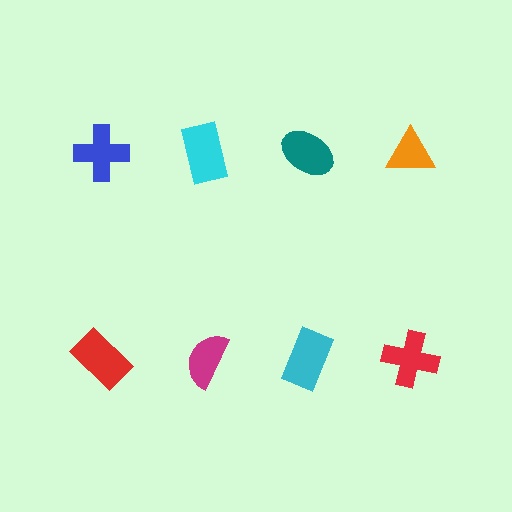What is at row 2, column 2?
A magenta semicircle.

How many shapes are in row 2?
4 shapes.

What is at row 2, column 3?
A cyan rectangle.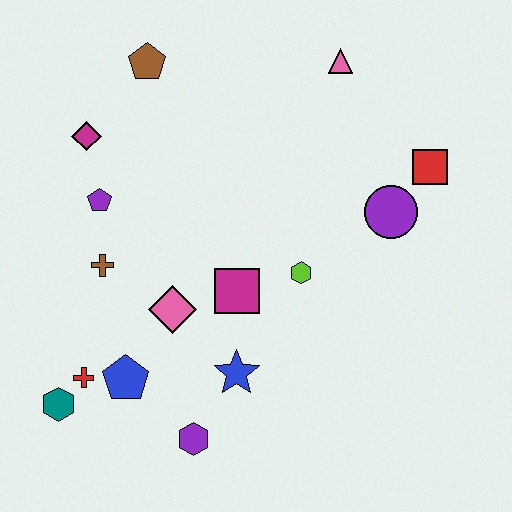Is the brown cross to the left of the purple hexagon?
Yes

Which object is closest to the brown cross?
The purple pentagon is closest to the brown cross.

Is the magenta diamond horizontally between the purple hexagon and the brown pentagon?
No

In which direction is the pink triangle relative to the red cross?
The pink triangle is above the red cross.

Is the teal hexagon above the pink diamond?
No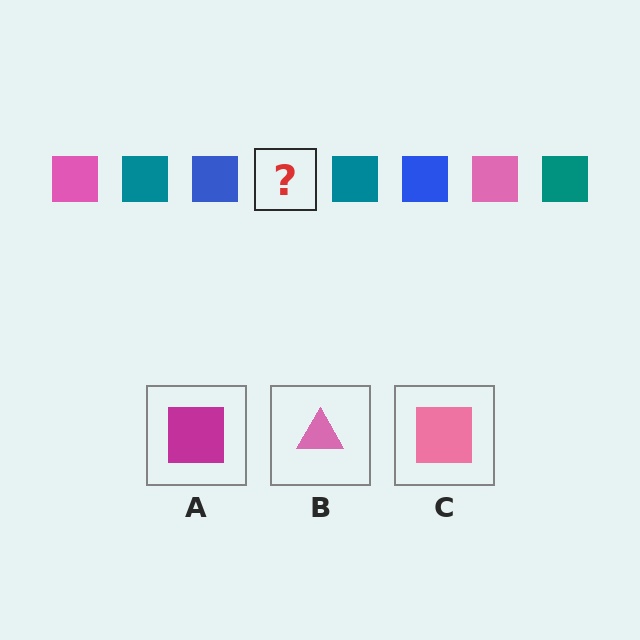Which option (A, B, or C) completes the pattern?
C.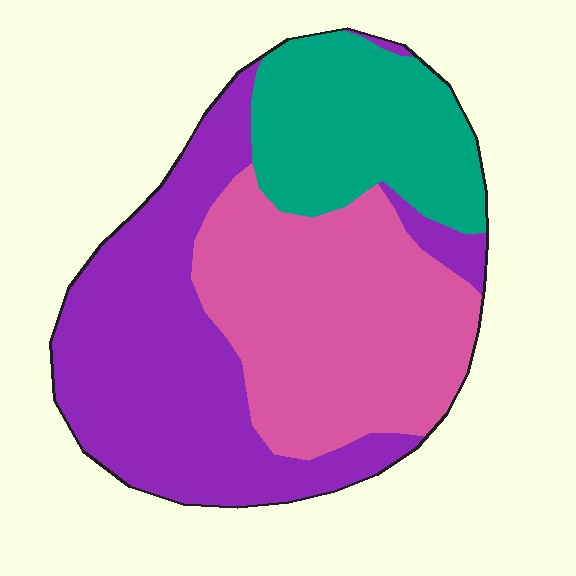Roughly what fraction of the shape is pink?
Pink takes up about three eighths (3/8) of the shape.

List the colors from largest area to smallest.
From largest to smallest: purple, pink, teal.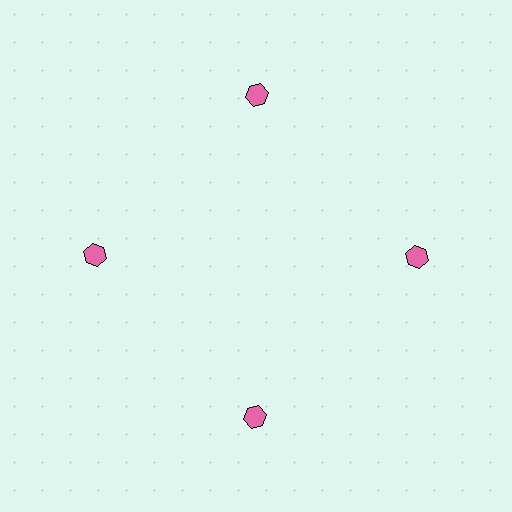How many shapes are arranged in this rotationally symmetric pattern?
There are 4 shapes, arranged in 4 groups of 1.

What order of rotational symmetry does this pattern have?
This pattern has 4-fold rotational symmetry.